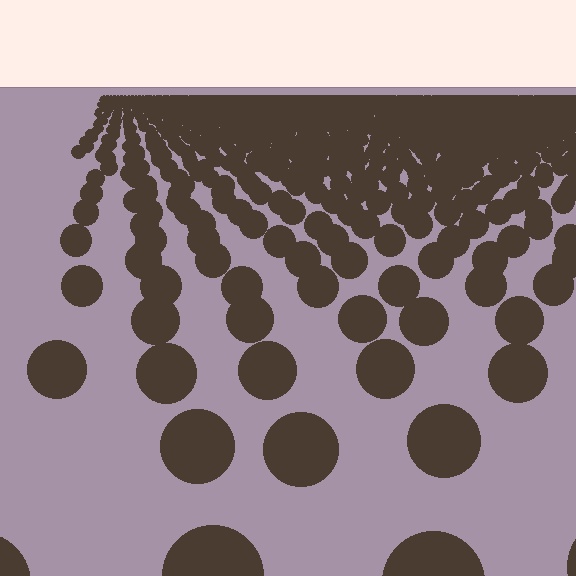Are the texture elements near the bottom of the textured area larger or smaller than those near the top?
Larger. Near the bottom, elements are closer to the viewer and appear at a bigger on-screen size.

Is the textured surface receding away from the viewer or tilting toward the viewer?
The surface is receding away from the viewer. Texture elements get smaller and denser toward the top.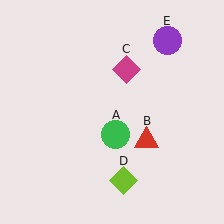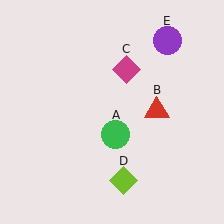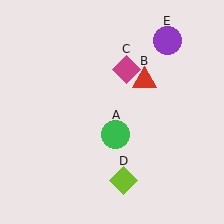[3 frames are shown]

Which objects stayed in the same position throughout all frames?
Green circle (object A) and magenta diamond (object C) and lime diamond (object D) and purple circle (object E) remained stationary.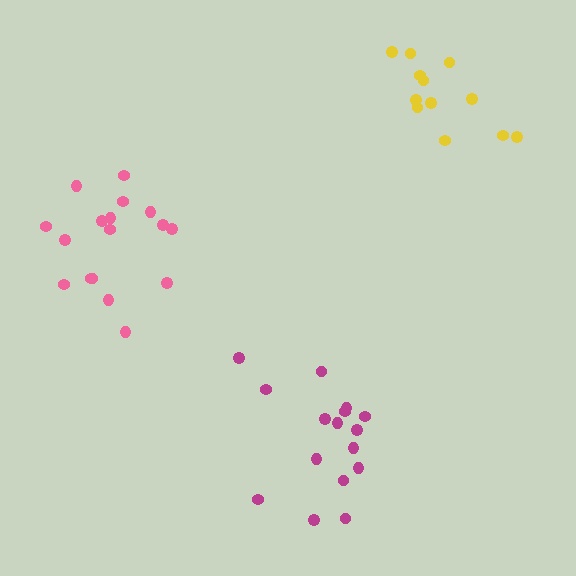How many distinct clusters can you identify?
There are 3 distinct clusters.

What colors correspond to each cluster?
The clusters are colored: magenta, pink, yellow.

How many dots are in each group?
Group 1: 16 dots, Group 2: 17 dots, Group 3: 12 dots (45 total).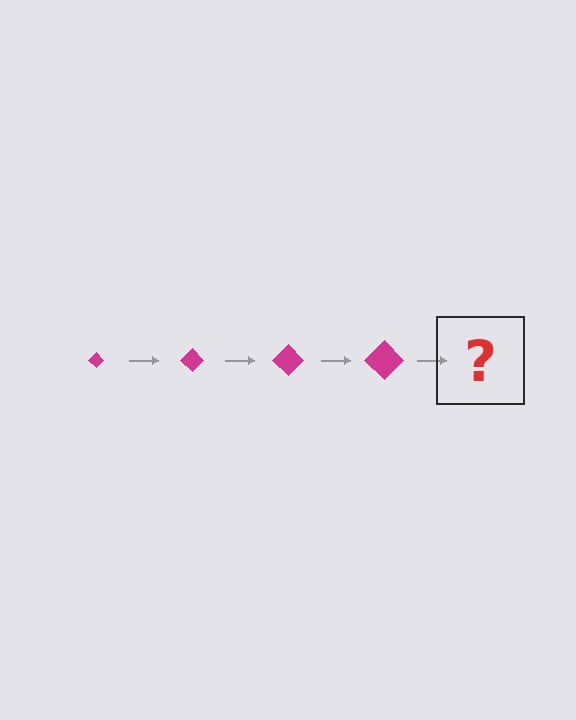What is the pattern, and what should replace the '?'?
The pattern is that the diamond gets progressively larger each step. The '?' should be a magenta diamond, larger than the previous one.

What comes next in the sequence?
The next element should be a magenta diamond, larger than the previous one.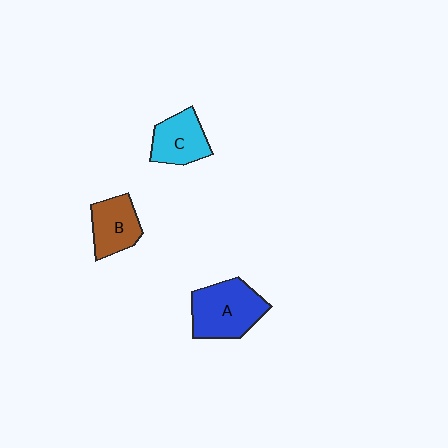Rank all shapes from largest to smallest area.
From largest to smallest: A (blue), C (cyan), B (brown).